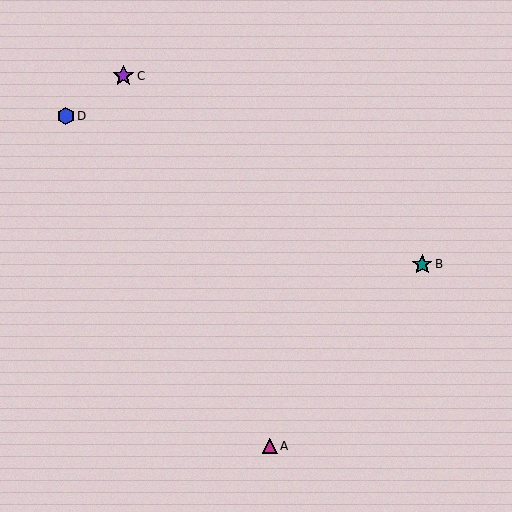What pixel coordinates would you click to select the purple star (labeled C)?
Click at (123, 76) to select the purple star C.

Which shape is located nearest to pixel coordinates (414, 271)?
The teal star (labeled B) at (422, 264) is nearest to that location.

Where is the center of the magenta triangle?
The center of the magenta triangle is at (270, 446).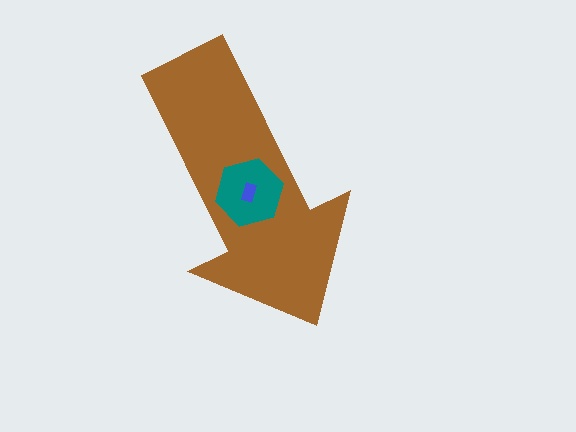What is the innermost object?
The blue rectangle.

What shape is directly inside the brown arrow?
The teal hexagon.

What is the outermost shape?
The brown arrow.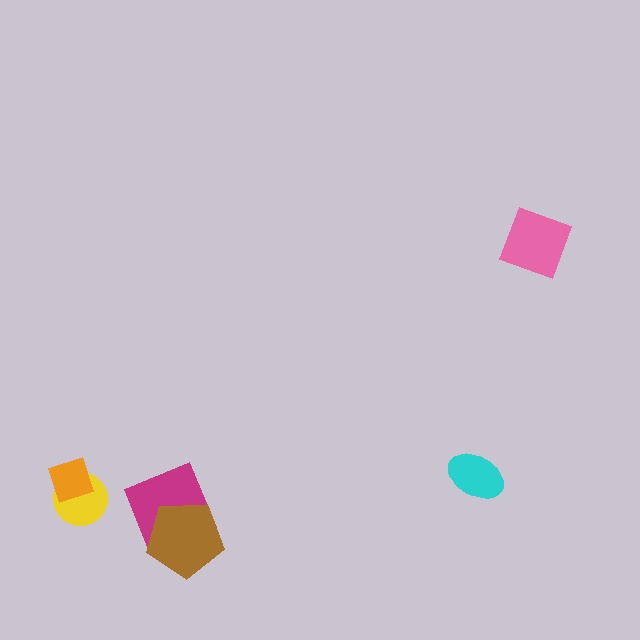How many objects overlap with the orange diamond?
1 object overlaps with the orange diamond.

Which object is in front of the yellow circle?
The orange diamond is in front of the yellow circle.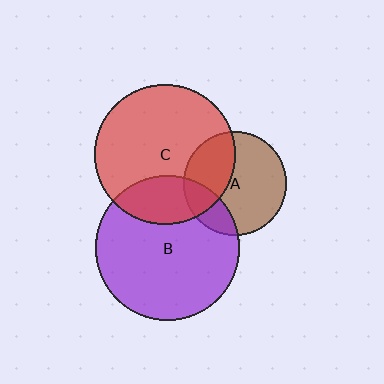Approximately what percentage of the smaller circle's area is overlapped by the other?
Approximately 20%.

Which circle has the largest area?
Circle B (purple).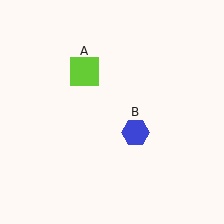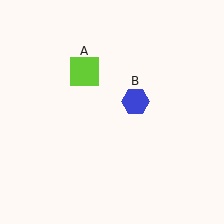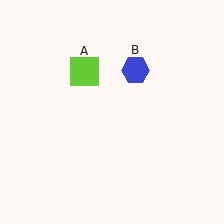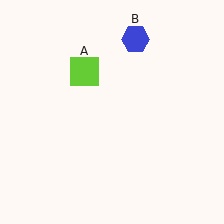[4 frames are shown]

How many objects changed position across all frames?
1 object changed position: blue hexagon (object B).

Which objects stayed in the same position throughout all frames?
Lime square (object A) remained stationary.